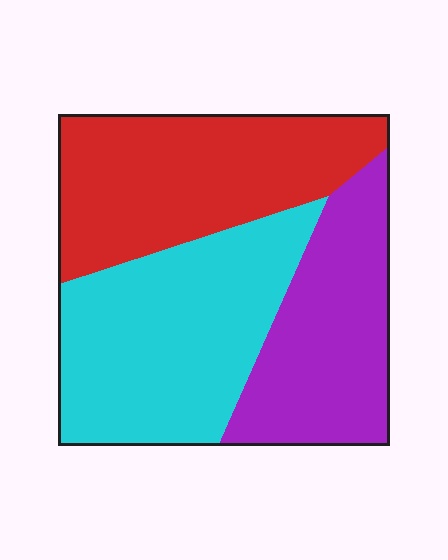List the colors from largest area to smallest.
From largest to smallest: cyan, red, purple.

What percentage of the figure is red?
Red covers roughly 35% of the figure.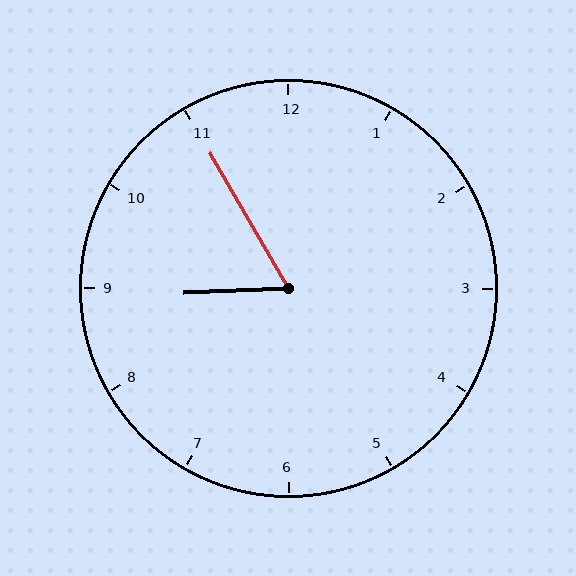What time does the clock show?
8:55.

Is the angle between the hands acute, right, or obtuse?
It is acute.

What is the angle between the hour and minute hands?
Approximately 62 degrees.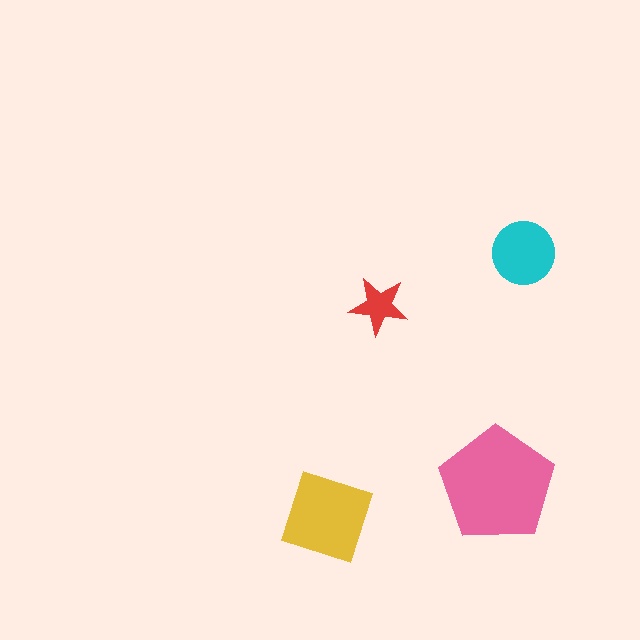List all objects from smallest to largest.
The red star, the cyan circle, the yellow diamond, the pink pentagon.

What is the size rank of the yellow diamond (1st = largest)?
2nd.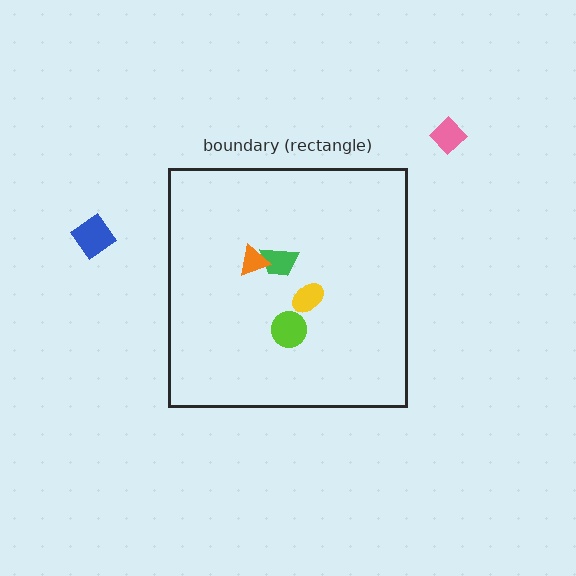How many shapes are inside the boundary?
4 inside, 2 outside.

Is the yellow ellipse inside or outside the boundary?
Inside.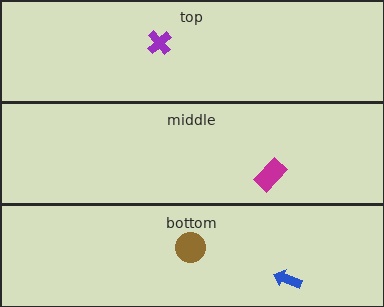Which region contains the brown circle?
The bottom region.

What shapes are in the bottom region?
The brown circle, the blue arrow.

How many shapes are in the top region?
1.